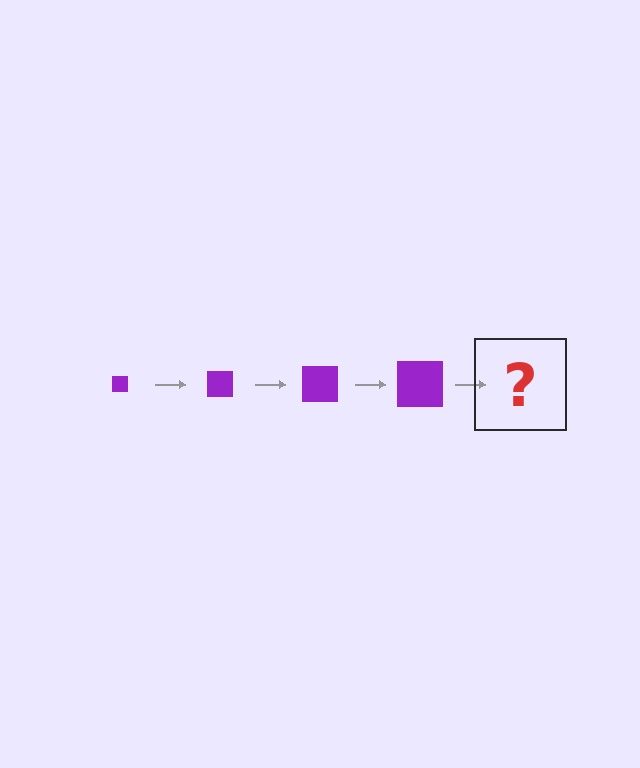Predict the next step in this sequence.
The next step is a purple square, larger than the previous one.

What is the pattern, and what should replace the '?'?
The pattern is that the square gets progressively larger each step. The '?' should be a purple square, larger than the previous one.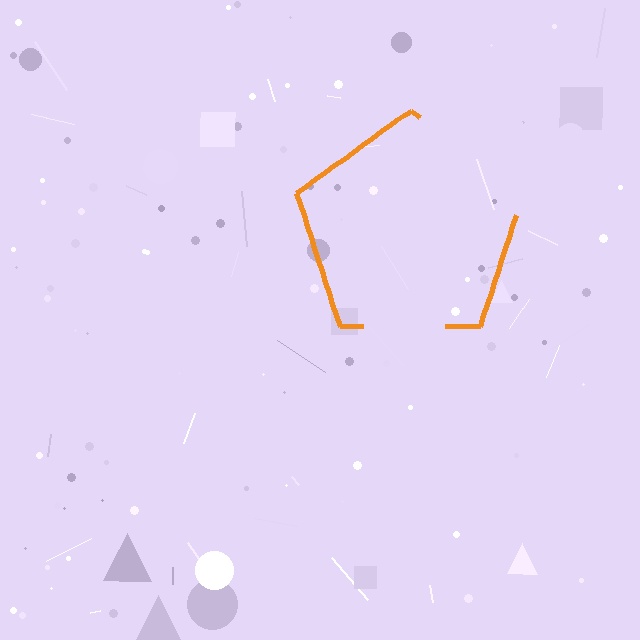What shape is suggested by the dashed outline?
The dashed outline suggests a pentagon.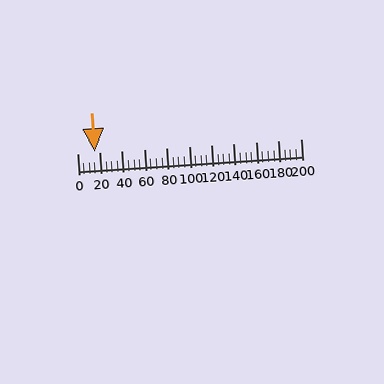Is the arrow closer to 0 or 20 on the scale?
The arrow is closer to 20.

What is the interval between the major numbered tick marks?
The major tick marks are spaced 20 units apart.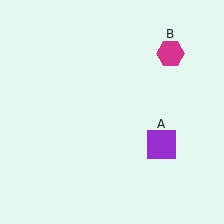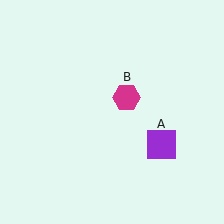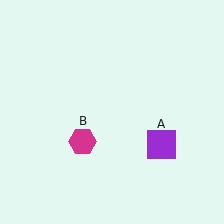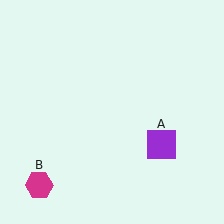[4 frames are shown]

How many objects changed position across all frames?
1 object changed position: magenta hexagon (object B).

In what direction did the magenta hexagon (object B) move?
The magenta hexagon (object B) moved down and to the left.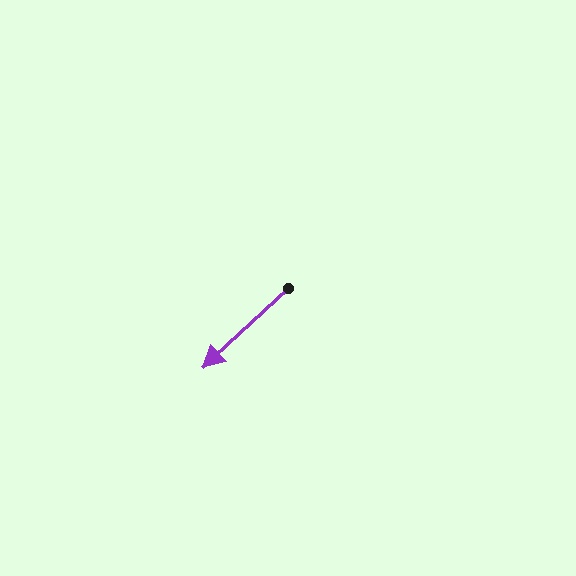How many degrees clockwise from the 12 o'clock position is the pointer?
Approximately 227 degrees.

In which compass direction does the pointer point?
Southwest.